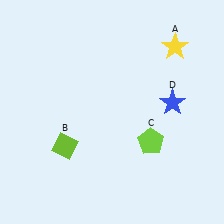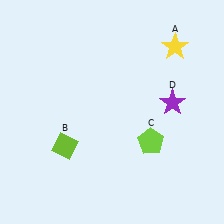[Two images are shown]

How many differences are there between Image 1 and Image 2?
There is 1 difference between the two images.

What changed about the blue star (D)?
In Image 1, D is blue. In Image 2, it changed to purple.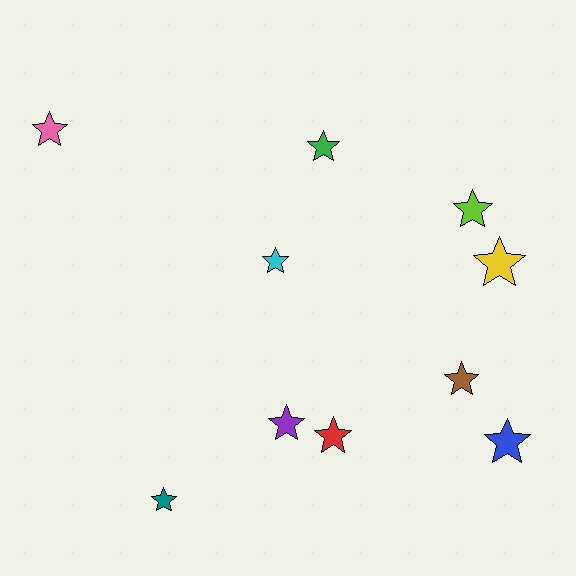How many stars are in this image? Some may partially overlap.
There are 10 stars.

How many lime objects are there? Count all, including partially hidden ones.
There is 1 lime object.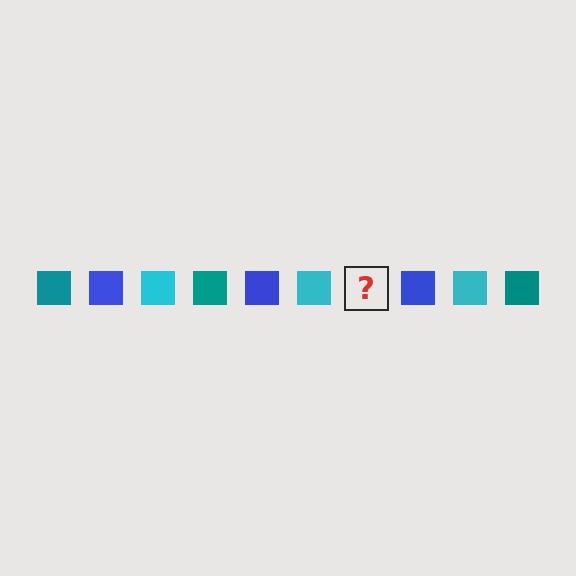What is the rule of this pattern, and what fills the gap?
The rule is that the pattern cycles through teal, blue, cyan squares. The gap should be filled with a teal square.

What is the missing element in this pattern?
The missing element is a teal square.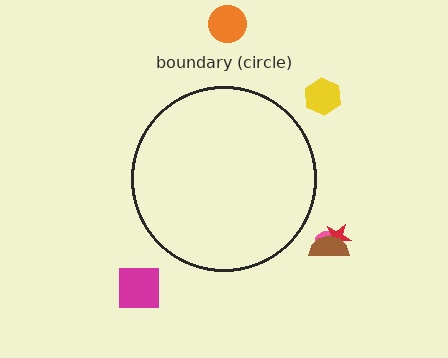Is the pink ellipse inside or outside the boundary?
Outside.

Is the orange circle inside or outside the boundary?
Outside.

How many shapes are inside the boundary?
0 inside, 6 outside.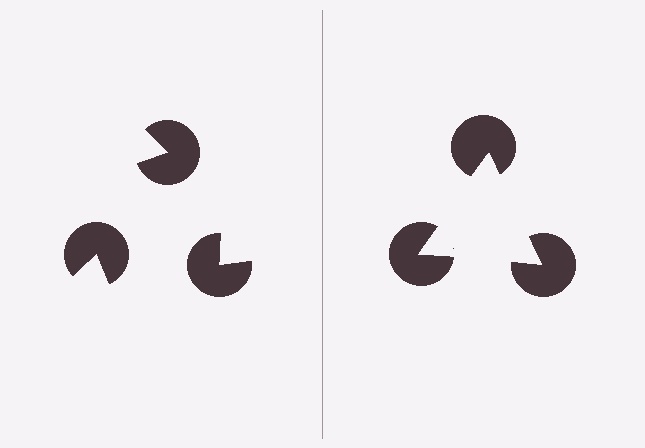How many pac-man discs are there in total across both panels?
6 — 3 on each side.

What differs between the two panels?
The pac-man discs are positioned identically on both sides; only the wedge orientations differ. On the right they align to a triangle; on the left they are misaligned.